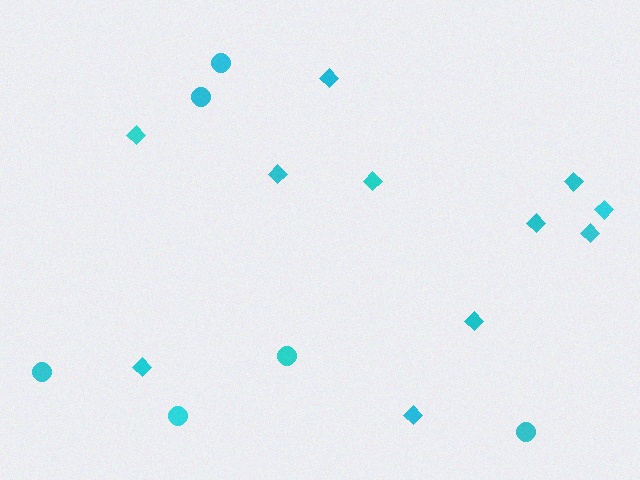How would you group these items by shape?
There are 2 groups: one group of diamonds (11) and one group of circles (6).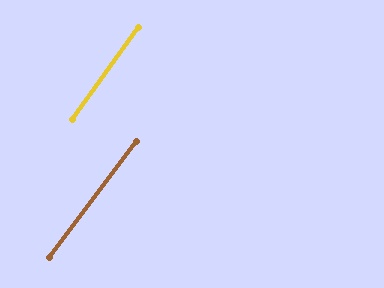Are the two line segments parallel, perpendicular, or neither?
Parallel — their directions differ by only 0.8°.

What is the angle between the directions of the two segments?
Approximately 1 degree.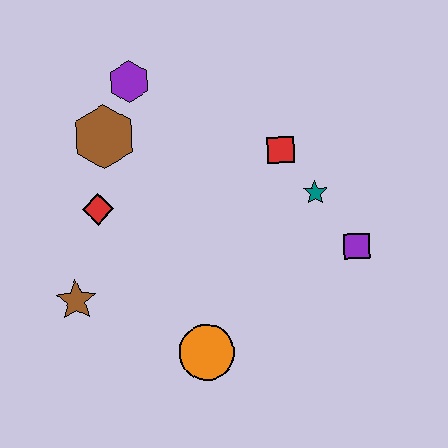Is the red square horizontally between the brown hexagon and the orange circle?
No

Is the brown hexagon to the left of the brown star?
No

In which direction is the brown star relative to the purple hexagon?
The brown star is below the purple hexagon.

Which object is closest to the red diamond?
The brown hexagon is closest to the red diamond.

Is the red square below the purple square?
No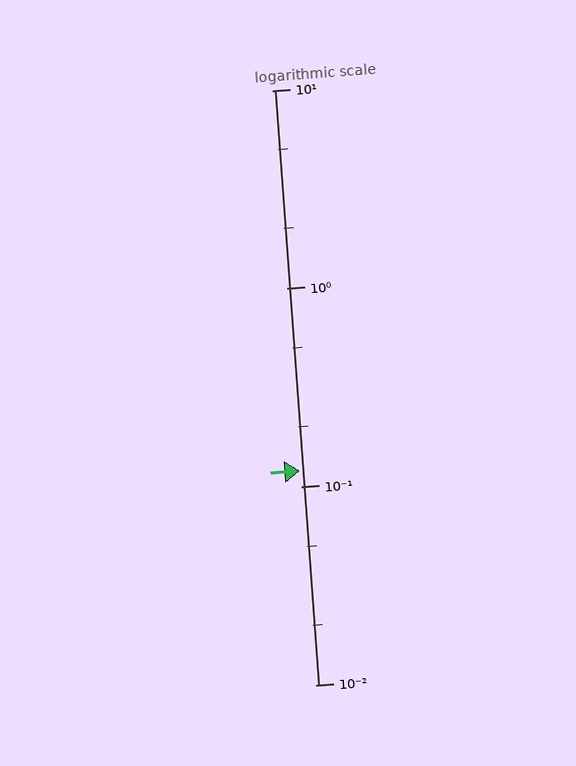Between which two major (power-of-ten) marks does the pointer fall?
The pointer is between 0.1 and 1.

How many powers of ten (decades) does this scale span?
The scale spans 3 decades, from 0.01 to 10.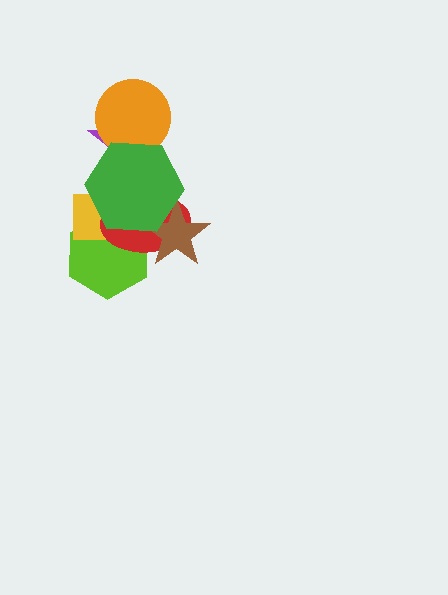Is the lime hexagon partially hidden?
Yes, it is partially covered by another shape.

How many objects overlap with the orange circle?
2 objects overlap with the orange circle.